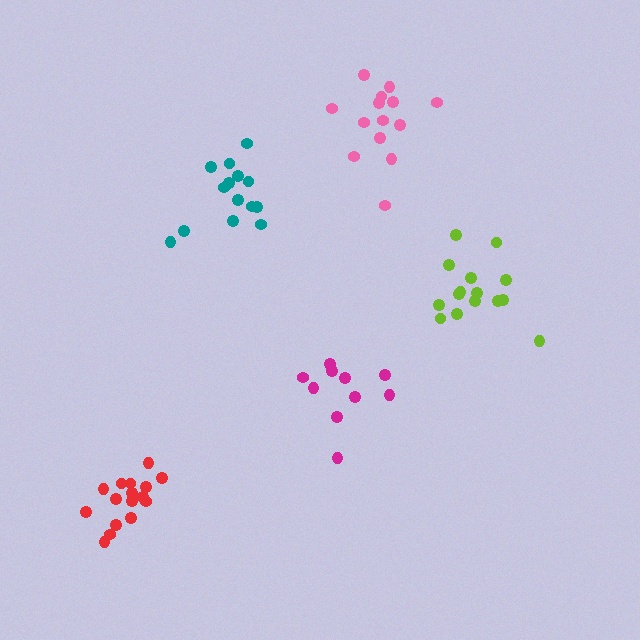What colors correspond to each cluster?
The clusters are colored: teal, red, pink, lime, magenta.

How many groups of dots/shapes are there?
There are 5 groups.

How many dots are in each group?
Group 1: 14 dots, Group 2: 16 dots, Group 3: 14 dots, Group 4: 15 dots, Group 5: 10 dots (69 total).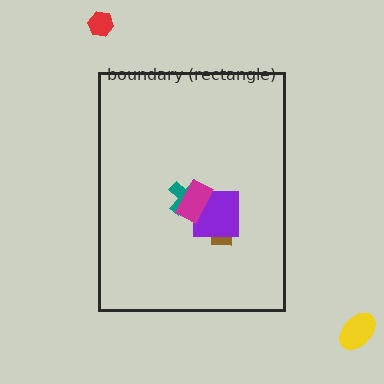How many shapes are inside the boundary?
4 inside, 2 outside.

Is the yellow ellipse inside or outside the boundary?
Outside.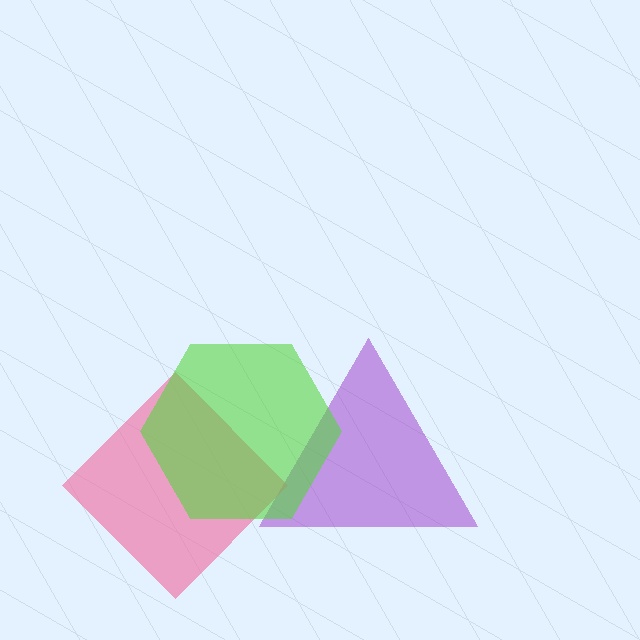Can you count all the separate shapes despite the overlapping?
Yes, there are 3 separate shapes.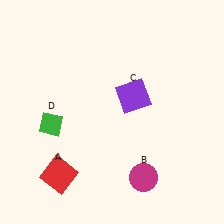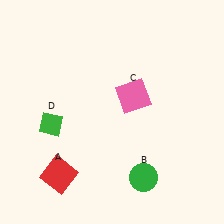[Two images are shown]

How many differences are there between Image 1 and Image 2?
There are 2 differences between the two images.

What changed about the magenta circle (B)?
In Image 1, B is magenta. In Image 2, it changed to green.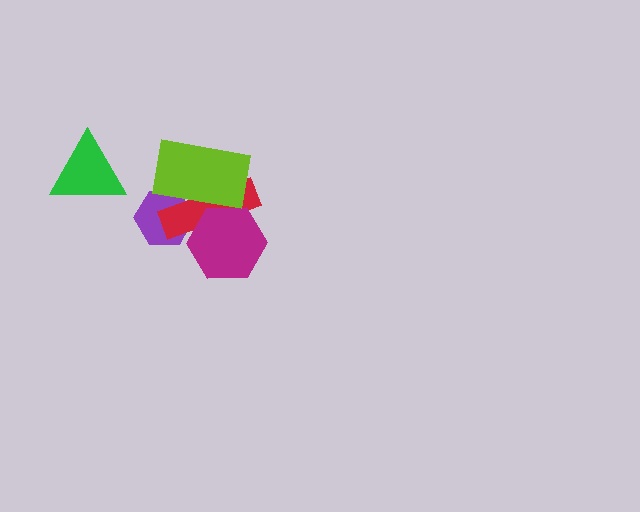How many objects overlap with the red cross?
3 objects overlap with the red cross.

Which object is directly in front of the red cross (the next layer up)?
The magenta hexagon is directly in front of the red cross.